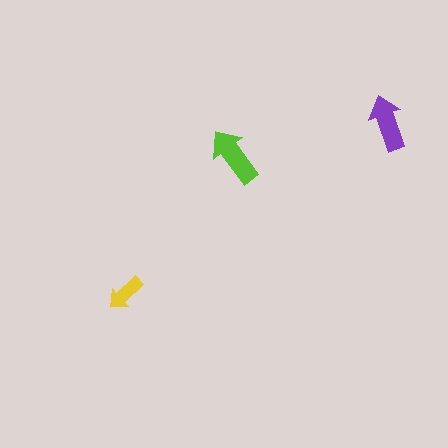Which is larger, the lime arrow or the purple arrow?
The lime one.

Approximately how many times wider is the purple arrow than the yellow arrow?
About 1.5 times wider.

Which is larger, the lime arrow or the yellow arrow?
The lime one.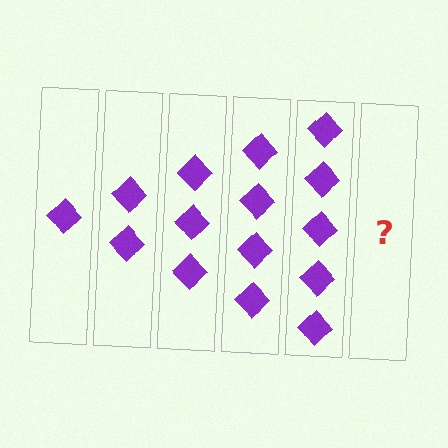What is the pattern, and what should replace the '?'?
The pattern is that each step adds one more diamond. The '?' should be 6 diamonds.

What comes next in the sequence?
The next element should be 6 diamonds.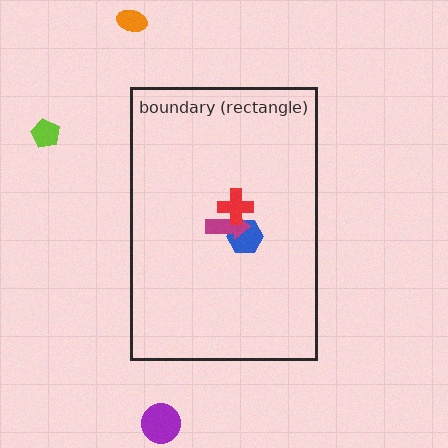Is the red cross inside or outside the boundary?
Inside.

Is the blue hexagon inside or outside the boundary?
Inside.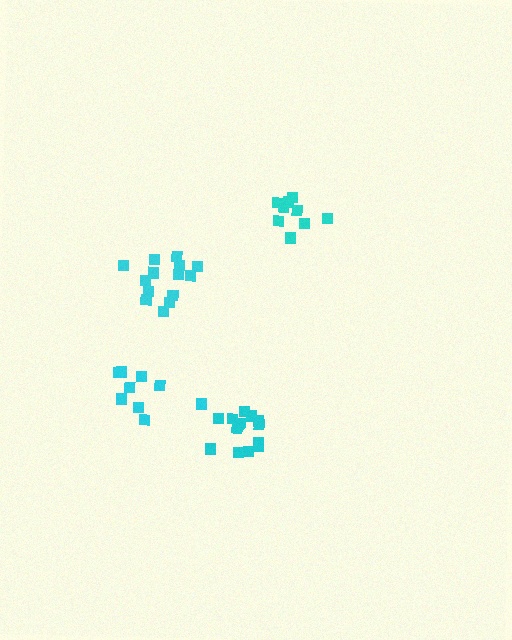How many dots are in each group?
Group 1: 14 dots, Group 2: 9 dots, Group 3: 9 dots, Group 4: 15 dots (47 total).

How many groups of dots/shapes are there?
There are 4 groups.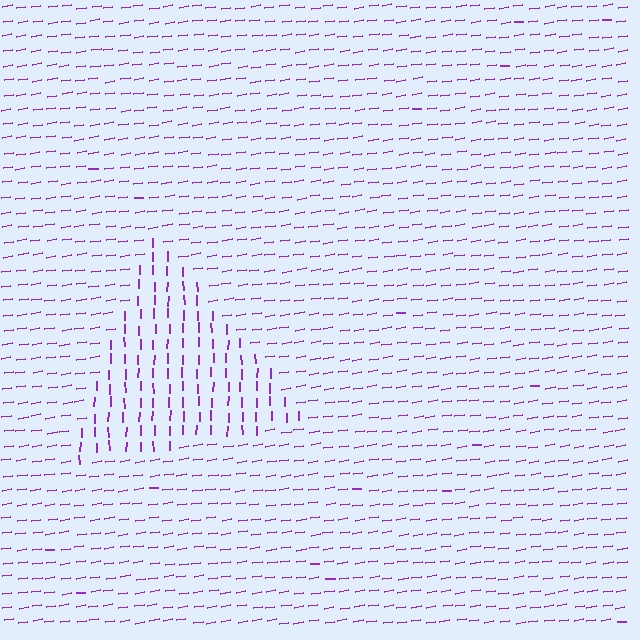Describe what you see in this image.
The image is filled with small purple line segments. A triangle region in the image has lines oriented differently from the surrounding lines, creating a visible texture boundary.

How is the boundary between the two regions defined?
The boundary is defined purely by a change in line orientation (approximately 81 degrees difference). All lines are the same color and thickness.